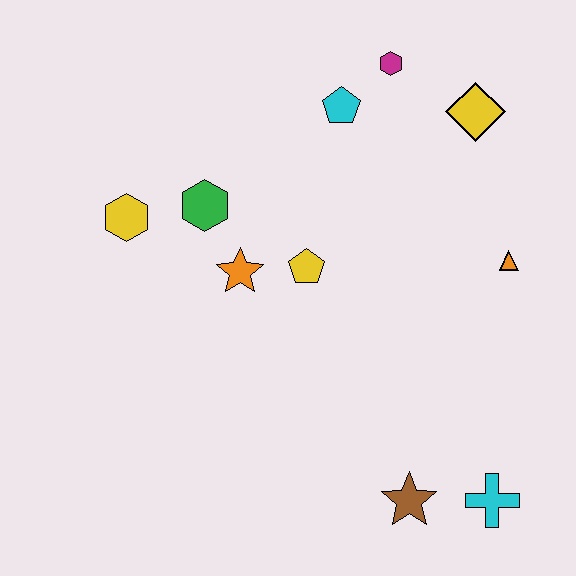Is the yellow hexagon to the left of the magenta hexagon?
Yes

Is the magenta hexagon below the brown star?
No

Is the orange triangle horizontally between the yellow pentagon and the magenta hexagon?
No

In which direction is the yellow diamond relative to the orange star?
The yellow diamond is to the right of the orange star.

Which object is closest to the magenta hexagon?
The cyan pentagon is closest to the magenta hexagon.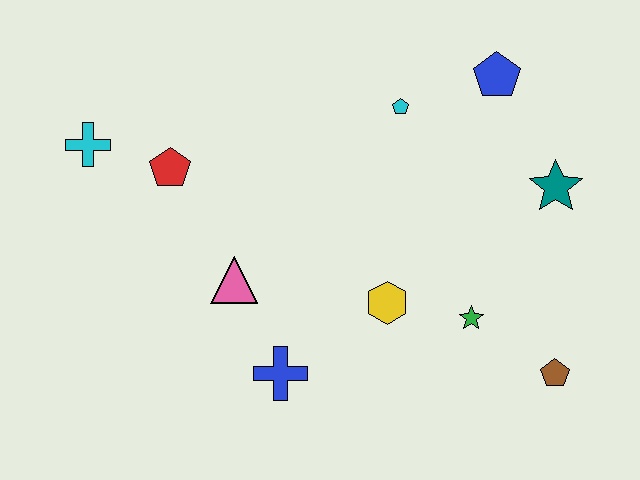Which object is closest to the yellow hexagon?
The green star is closest to the yellow hexagon.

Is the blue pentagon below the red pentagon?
No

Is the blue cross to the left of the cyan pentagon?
Yes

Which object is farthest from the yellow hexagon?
The cyan cross is farthest from the yellow hexagon.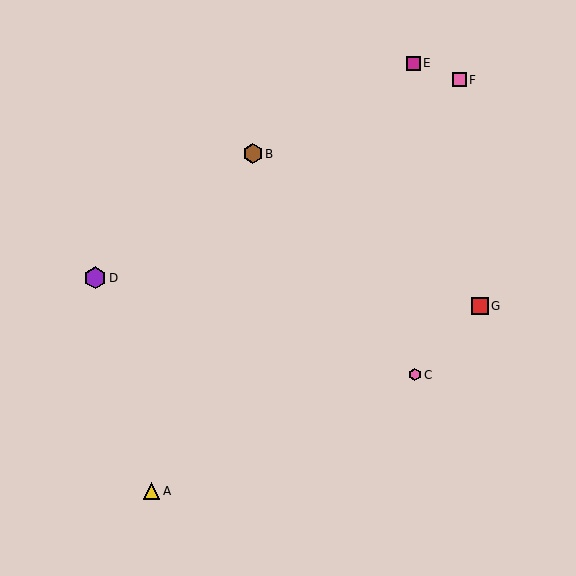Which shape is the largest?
The purple hexagon (labeled D) is the largest.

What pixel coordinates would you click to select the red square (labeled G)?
Click at (480, 306) to select the red square G.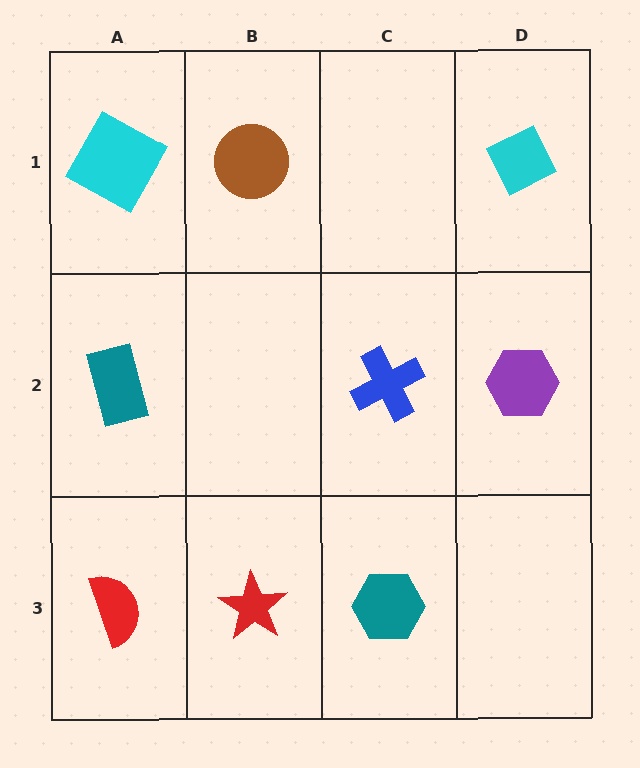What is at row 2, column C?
A blue cross.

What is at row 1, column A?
A cyan square.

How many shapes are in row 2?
3 shapes.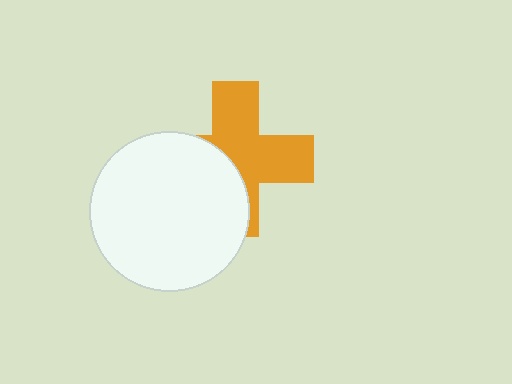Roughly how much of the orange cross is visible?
About half of it is visible (roughly 58%).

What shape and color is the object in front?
The object in front is a white circle.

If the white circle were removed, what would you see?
You would see the complete orange cross.